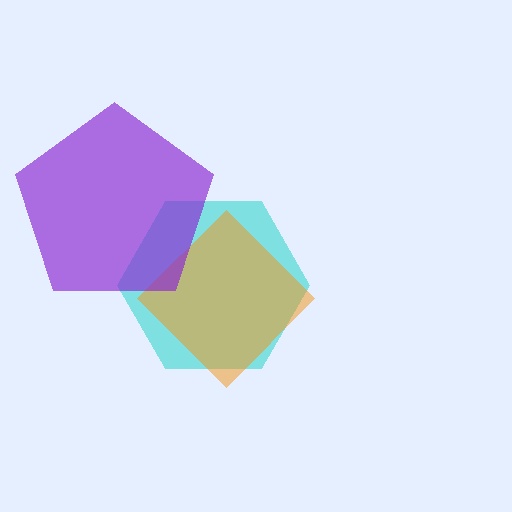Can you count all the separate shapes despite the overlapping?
Yes, there are 3 separate shapes.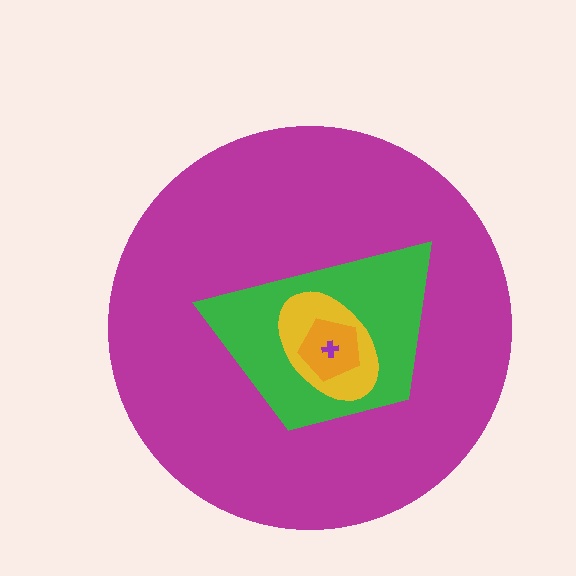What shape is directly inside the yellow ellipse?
The orange pentagon.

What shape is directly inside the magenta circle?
The green trapezoid.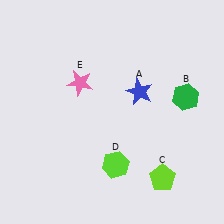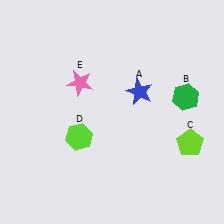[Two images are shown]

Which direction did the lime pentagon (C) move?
The lime pentagon (C) moved up.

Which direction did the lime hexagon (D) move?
The lime hexagon (D) moved left.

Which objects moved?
The objects that moved are: the lime pentagon (C), the lime hexagon (D).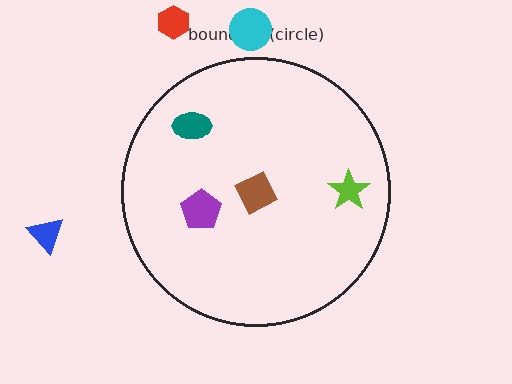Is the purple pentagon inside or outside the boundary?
Inside.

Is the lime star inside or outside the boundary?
Inside.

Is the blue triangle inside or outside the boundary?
Outside.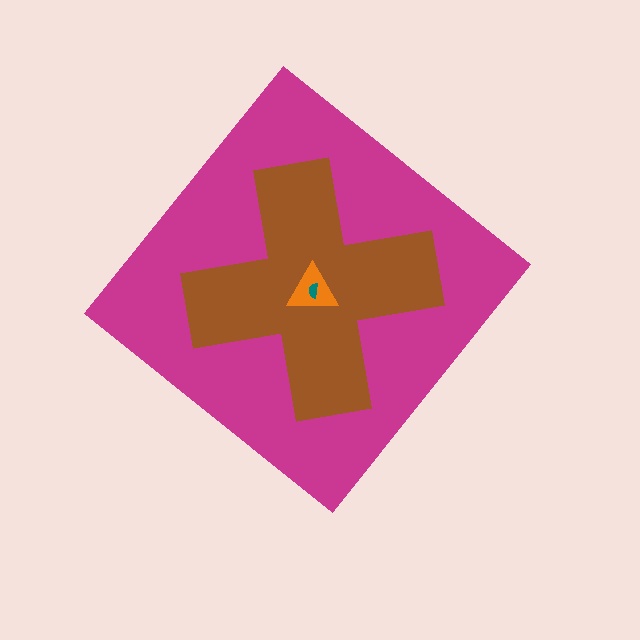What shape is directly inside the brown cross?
The orange triangle.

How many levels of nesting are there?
4.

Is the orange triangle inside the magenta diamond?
Yes.